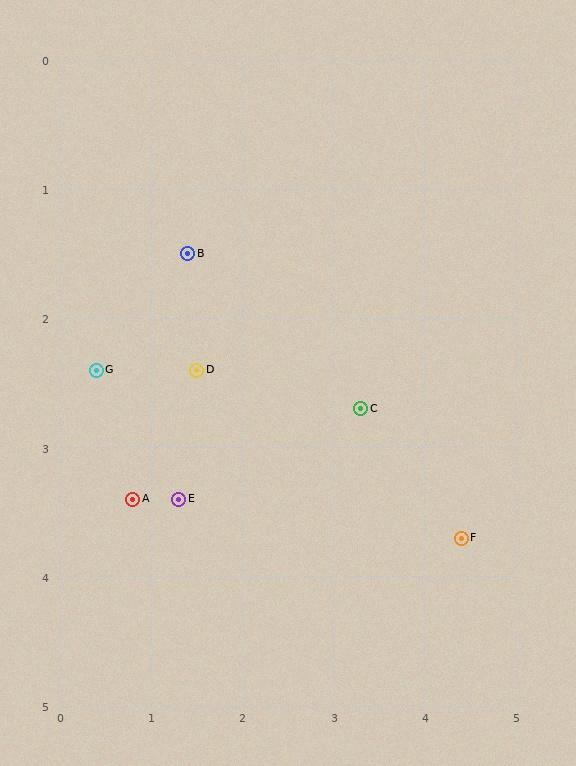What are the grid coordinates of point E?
Point E is at approximately (1.3, 3.4).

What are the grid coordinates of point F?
Point F is at approximately (4.4, 3.7).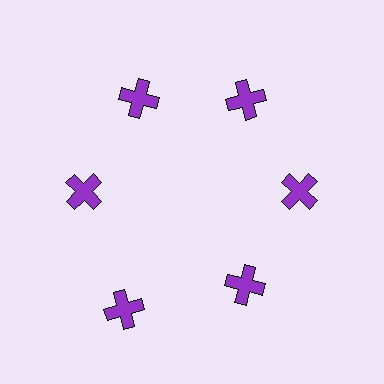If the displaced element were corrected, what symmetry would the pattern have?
It would have 6-fold rotational symmetry — the pattern would map onto itself every 60 degrees.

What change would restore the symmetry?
The symmetry would be restored by moving it inward, back onto the ring so that all 6 crosses sit at equal angles and equal distance from the center.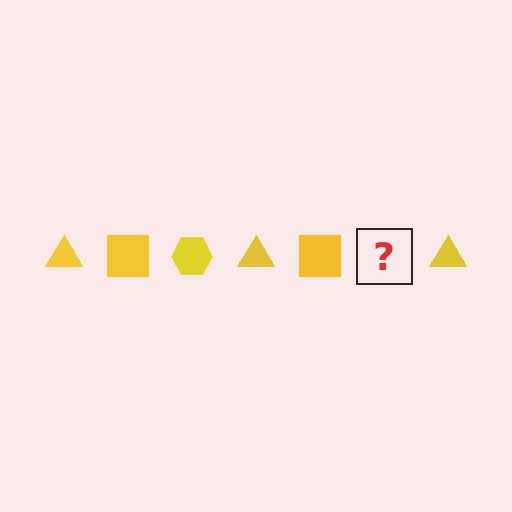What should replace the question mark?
The question mark should be replaced with a yellow hexagon.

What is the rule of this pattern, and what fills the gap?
The rule is that the pattern cycles through triangle, square, hexagon shapes in yellow. The gap should be filled with a yellow hexagon.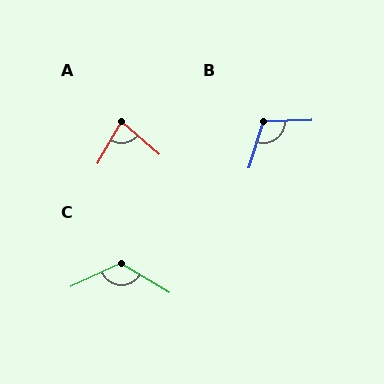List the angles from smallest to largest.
A (80°), B (109°), C (124°).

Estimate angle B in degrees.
Approximately 109 degrees.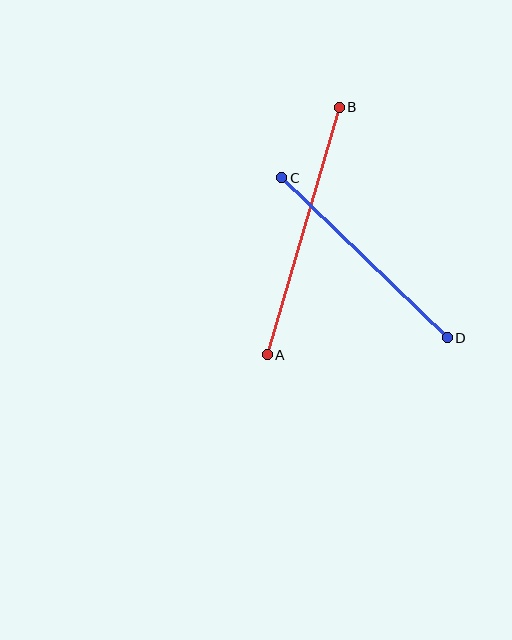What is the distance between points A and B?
The distance is approximately 258 pixels.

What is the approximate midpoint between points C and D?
The midpoint is at approximately (364, 258) pixels.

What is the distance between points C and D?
The distance is approximately 230 pixels.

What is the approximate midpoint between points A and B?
The midpoint is at approximately (303, 231) pixels.